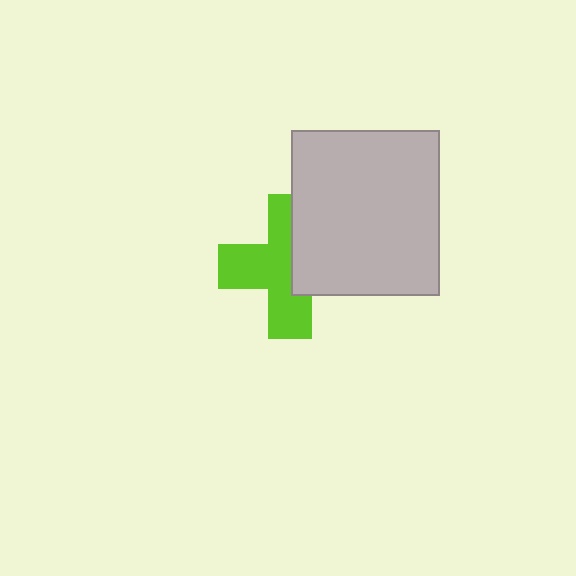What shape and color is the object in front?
The object in front is a light gray rectangle.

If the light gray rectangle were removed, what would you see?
You would see the complete lime cross.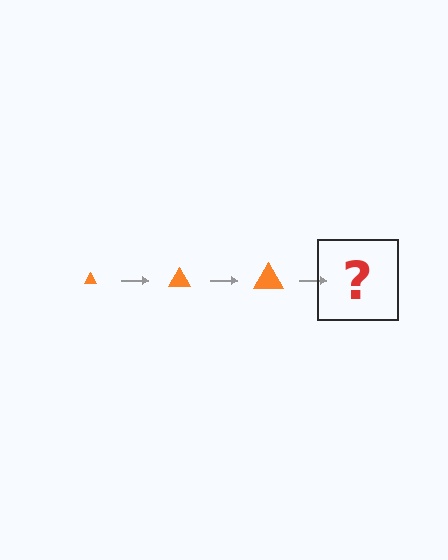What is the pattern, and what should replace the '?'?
The pattern is that the triangle gets progressively larger each step. The '?' should be an orange triangle, larger than the previous one.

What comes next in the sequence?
The next element should be an orange triangle, larger than the previous one.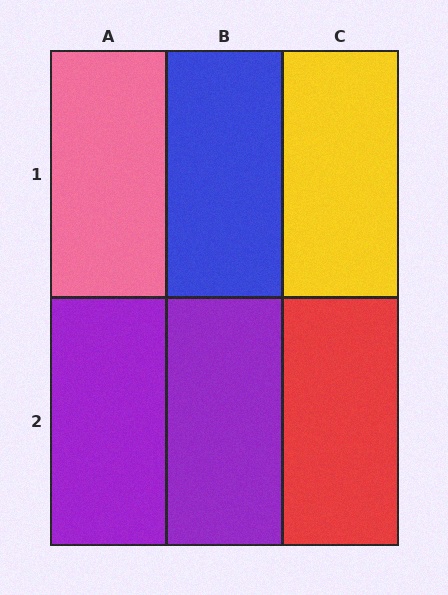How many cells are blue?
1 cell is blue.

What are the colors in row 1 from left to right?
Pink, blue, yellow.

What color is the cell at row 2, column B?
Purple.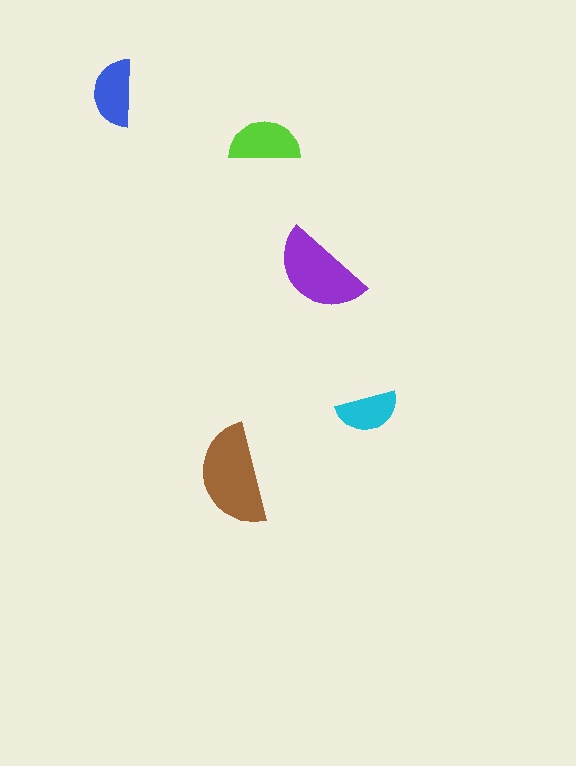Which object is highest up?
The blue semicircle is topmost.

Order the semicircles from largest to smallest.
the brown one, the purple one, the lime one, the blue one, the cyan one.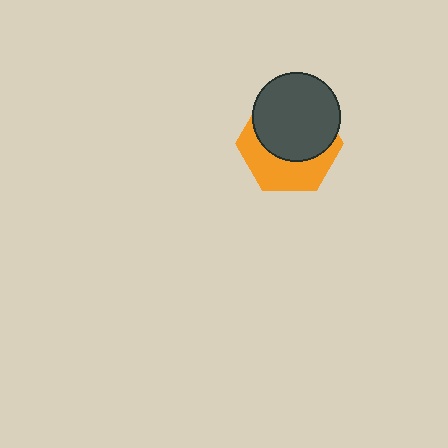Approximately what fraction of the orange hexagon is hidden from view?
Roughly 56% of the orange hexagon is hidden behind the dark gray circle.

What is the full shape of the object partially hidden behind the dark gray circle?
The partially hidden object is an orange hexagon.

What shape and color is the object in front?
The object in front is a dark gray circle.